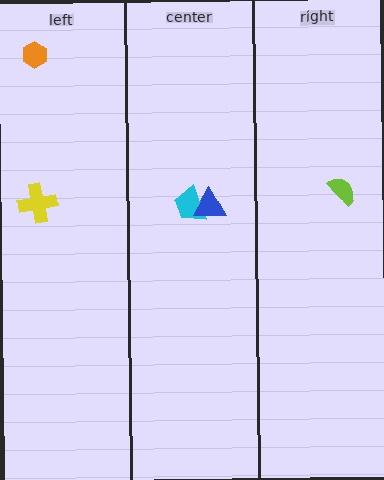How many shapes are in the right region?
1.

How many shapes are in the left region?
2.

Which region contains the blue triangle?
The center region.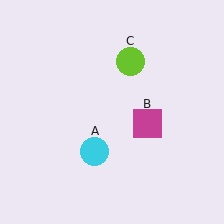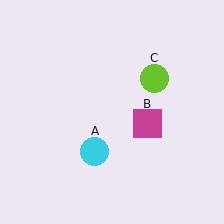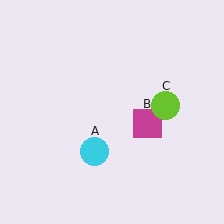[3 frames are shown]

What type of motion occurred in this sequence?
The lime circle (object C) rotated clockwise around the center of the scene.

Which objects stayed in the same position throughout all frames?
Cyan circle (object A) and magenta square (object B) remained stationary.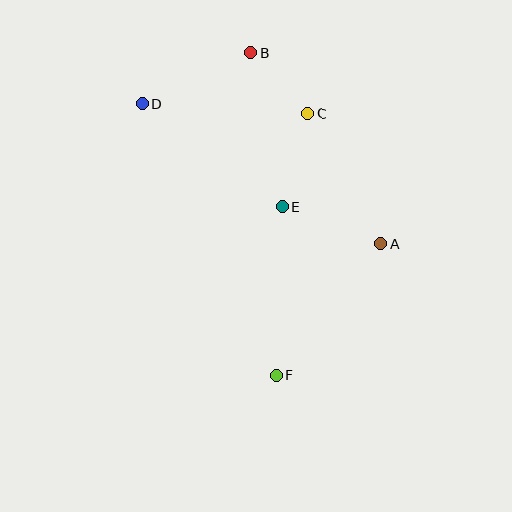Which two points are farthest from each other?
Points B and F are farthest from each other.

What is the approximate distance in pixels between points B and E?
The distance between B and E is approximately 157 pixels.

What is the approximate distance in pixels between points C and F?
The distance between C and F is approximately 264 pixels.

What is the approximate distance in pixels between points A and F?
The distance between A and F is approximately 168 pixels.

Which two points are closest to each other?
Points B and C are closest to each other.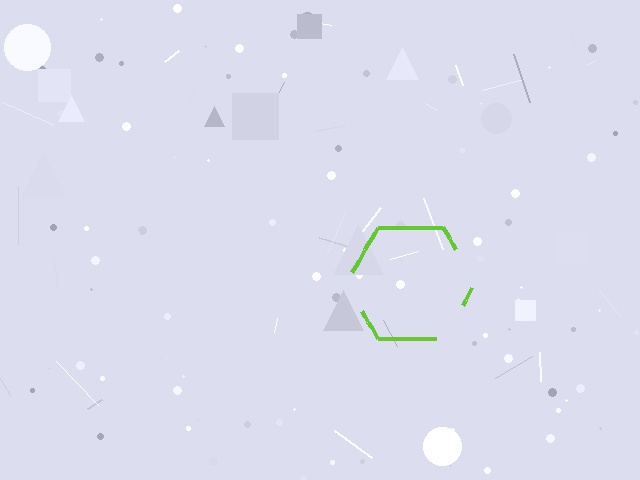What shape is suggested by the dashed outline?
The dashed outline suggests a hexagon.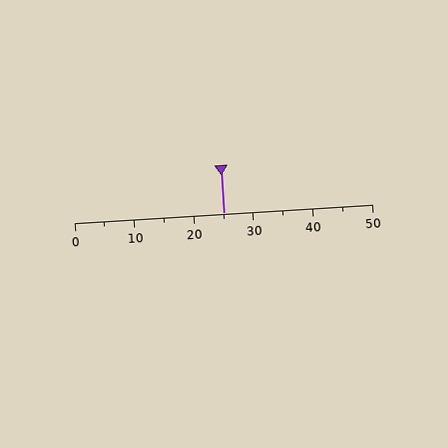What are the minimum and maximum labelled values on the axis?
The axis runs from 0 to 50.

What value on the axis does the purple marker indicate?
The marker indicates approximately 25.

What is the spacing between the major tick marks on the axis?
The major ticks are spaced 10 apart.